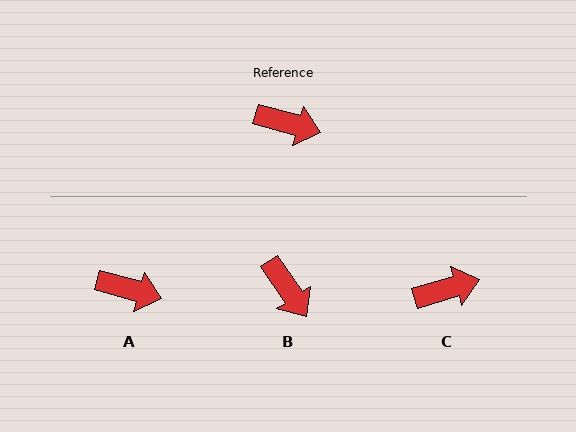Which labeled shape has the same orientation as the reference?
A.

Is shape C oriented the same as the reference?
No, it is off by about 31 degrees.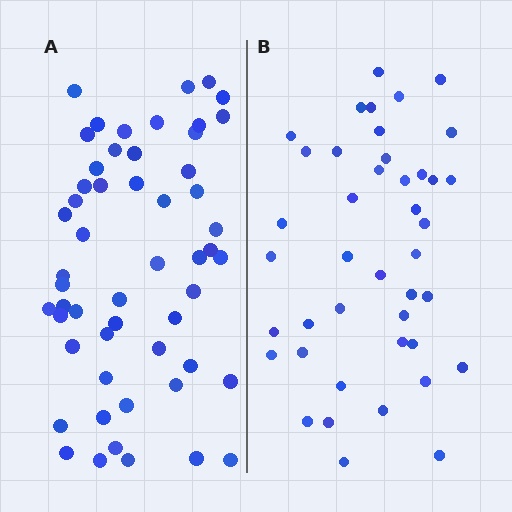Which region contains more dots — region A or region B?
Region A (the left region) has more dots.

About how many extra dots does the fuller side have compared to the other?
Region A has roughly 12 or so more dots than region B.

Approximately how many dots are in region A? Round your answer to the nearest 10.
About 50 dots. (The exact count is 54, which rounds to 50.)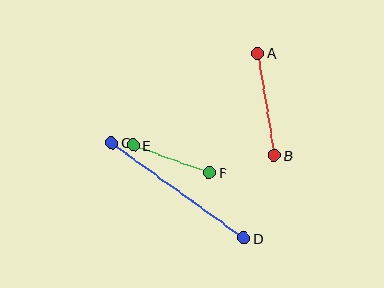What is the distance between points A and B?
The distance is approximately 104 pixels.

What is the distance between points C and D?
The distance is approximately 162 pixels.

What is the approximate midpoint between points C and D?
The midpoint is at approximately (178, 190) pixels.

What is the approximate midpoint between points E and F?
The midpoint is at approximately (171, 159) pixels.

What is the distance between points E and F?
The distance is approximately 81 pixels.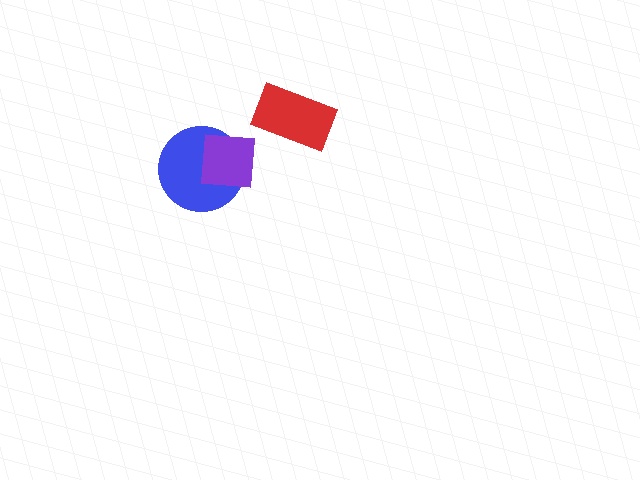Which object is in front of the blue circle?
The purple square is in front of the blue circle.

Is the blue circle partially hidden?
Yes, it is partially covered by another shape.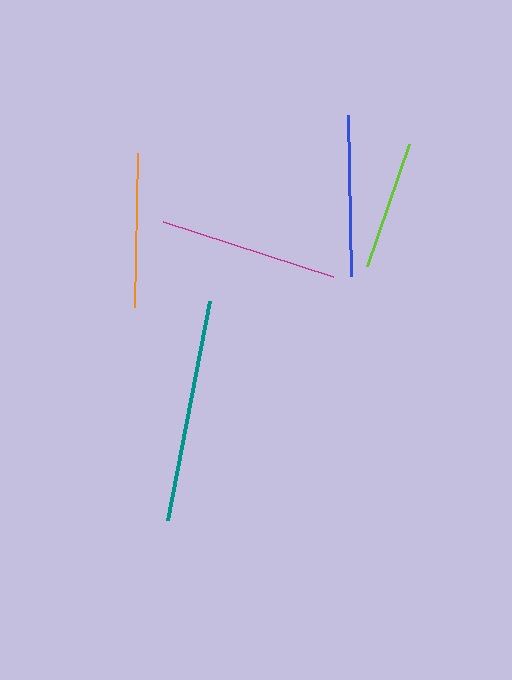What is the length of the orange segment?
The orange segment is approximately 153 pixels long.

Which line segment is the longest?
The teal line is the longest at approximately 223 pixels.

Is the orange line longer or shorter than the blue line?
The blue line is longer than the orange line.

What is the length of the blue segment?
The blue segment is approximately 161 pixels long.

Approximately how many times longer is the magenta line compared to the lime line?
The magenta line is approximately 1.4 times the length of the lime line.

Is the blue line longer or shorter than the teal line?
The teal line is longer than the blue line.